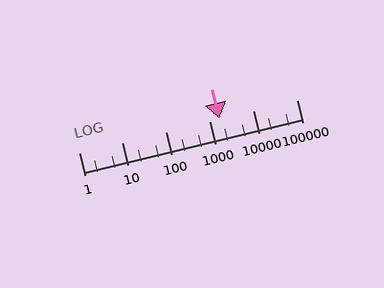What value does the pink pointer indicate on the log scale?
The pointer indicates approximately 1700.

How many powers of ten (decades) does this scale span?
The scale spans 5 decades, from 1 to 100000.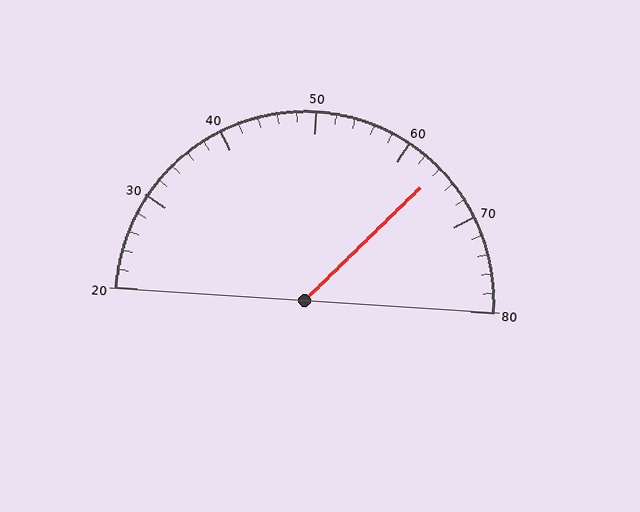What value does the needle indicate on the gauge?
The needle indicates approximately 64.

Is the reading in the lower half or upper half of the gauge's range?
The reading is in the upper half of the range (20 to 80).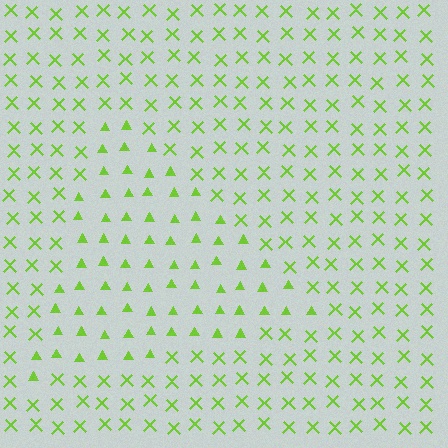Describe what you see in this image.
The image is filled with small lime elements arranged in a uniform grid. A triangle-shaped region contains triangles, while the surrounding area contains X marks. The boundary is defined purely by the change in element shape.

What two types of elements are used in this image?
The image uses triangles inside the triangle region and X marks outside it.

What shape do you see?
I see a triangle.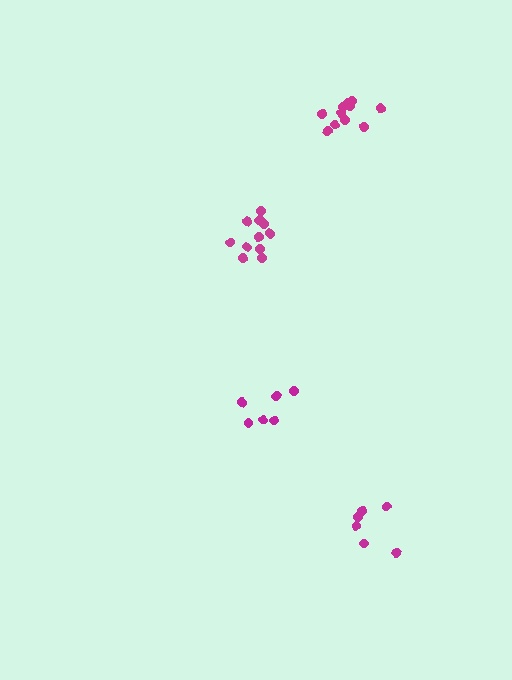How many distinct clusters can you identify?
There are 4 distinct clusters.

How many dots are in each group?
Group 1: 11 dots, Group 2: 11 dots, Group 3: 6 dots, Group 4: 6 dots (34 total).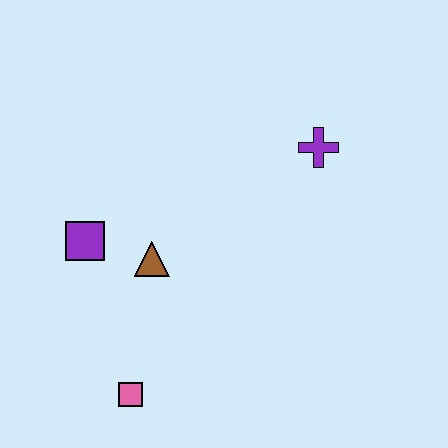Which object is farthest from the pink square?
The purple cross is farthest from the pink square.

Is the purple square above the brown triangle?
Yes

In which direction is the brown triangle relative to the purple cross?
The brown triangle is to the left of the purple cross.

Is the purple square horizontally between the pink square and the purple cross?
No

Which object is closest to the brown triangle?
The purple square is closest to the brown triangle.